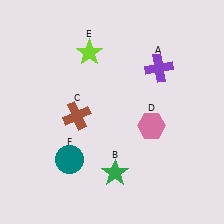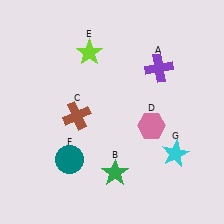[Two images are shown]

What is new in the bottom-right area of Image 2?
A cyan star (G) was added in the bottom-right area of Image 2.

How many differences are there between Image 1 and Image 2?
There is 1 difference between the two images.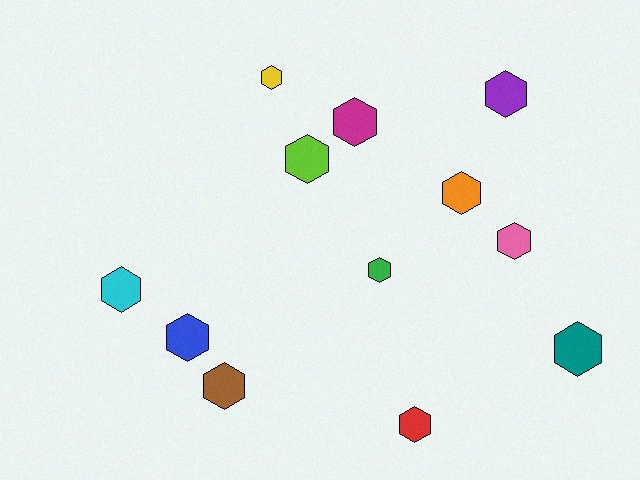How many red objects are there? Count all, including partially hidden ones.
There is 1 red object.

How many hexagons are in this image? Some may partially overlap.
There are 12 hexagons.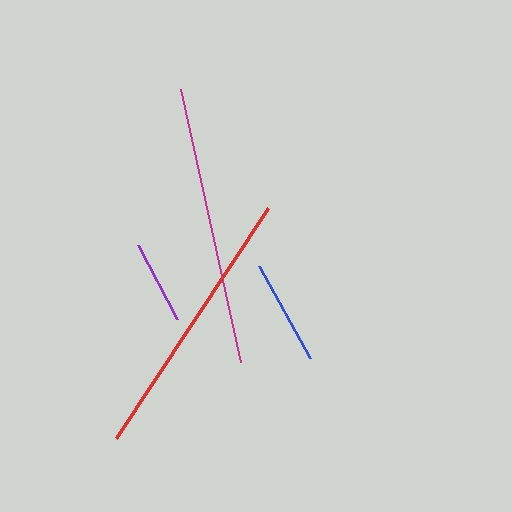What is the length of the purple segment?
The purple segment is approximately 84 pixels long.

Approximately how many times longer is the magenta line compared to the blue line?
The magenta line is approximately 2.7 times the length of the blue line.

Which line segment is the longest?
The magenta line is the longest at approximately 280 pixels.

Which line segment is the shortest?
The purple line is the shortest at approximately 84 pixels.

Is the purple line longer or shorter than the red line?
The red line is longer than the purple line.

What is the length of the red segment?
The red segment is approximately 276 pixels long.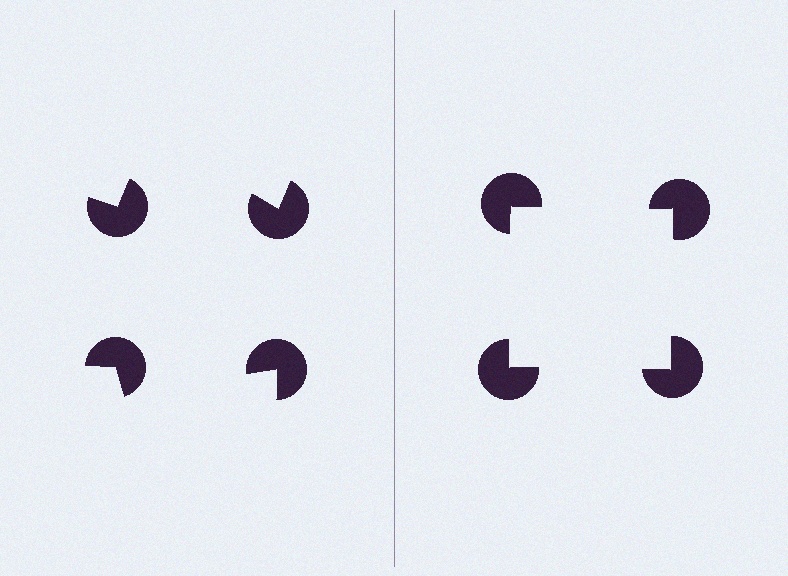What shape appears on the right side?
An illusory square.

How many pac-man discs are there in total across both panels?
8 — 4 on each side.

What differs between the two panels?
The pac-man discs are positioned identically on both sides; only the wedge orientations differ. On the right they align to a square; on the left they are misaligned.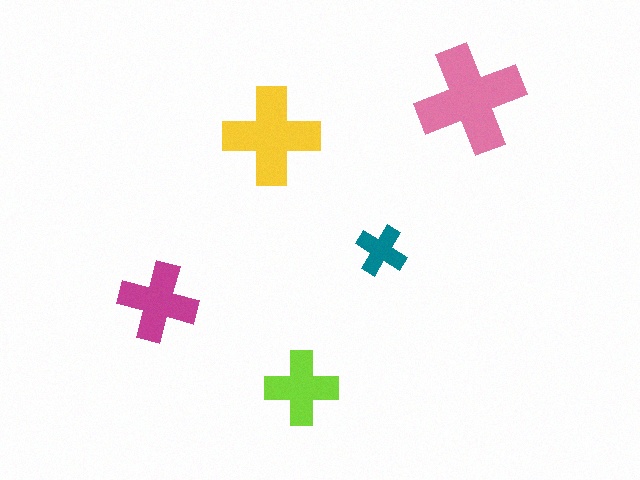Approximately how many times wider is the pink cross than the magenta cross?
About 1.5 times wider.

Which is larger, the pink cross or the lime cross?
The pink one.